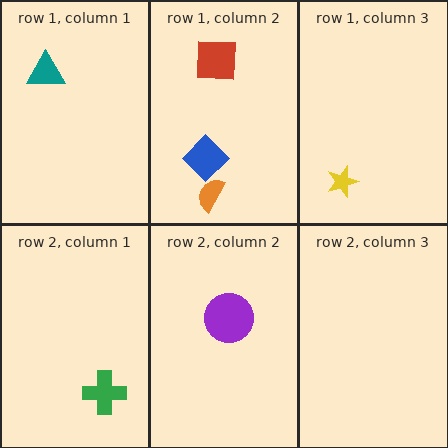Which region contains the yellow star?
The row 1, column 3 region.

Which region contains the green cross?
The row 2, column 1 region.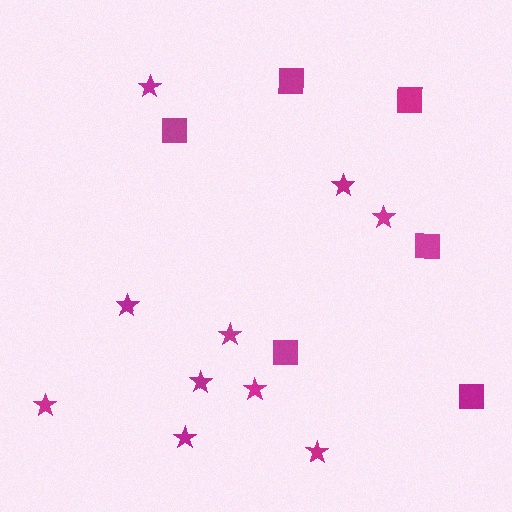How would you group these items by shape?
There are 2 groups: one group of stars (10) and one group of squares (6).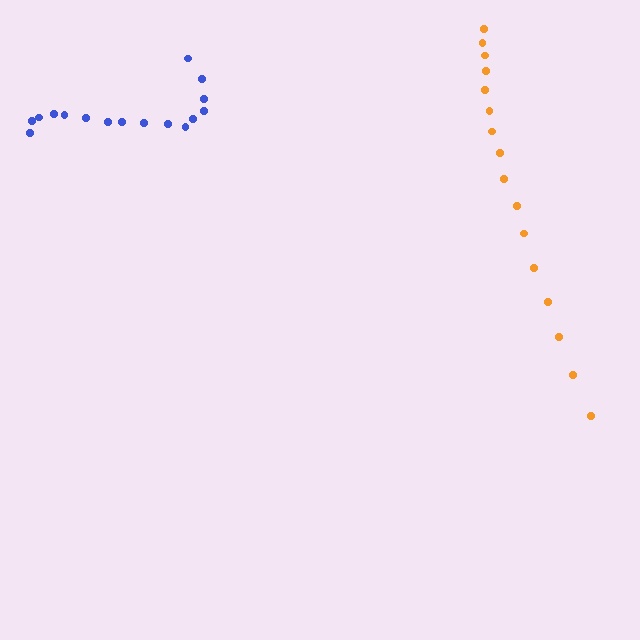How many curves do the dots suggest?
There are 2 distinct paths.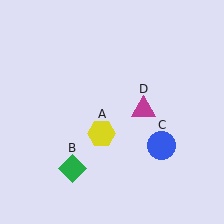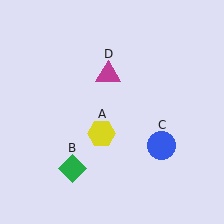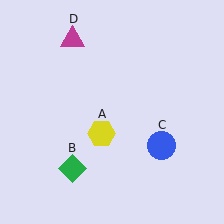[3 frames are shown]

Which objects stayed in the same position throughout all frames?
Yellow hexagon (object A) and green diamond (object B) and blue circle (object C) remained stationary.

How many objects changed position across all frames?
1 object changed position: magenta triangle (object D).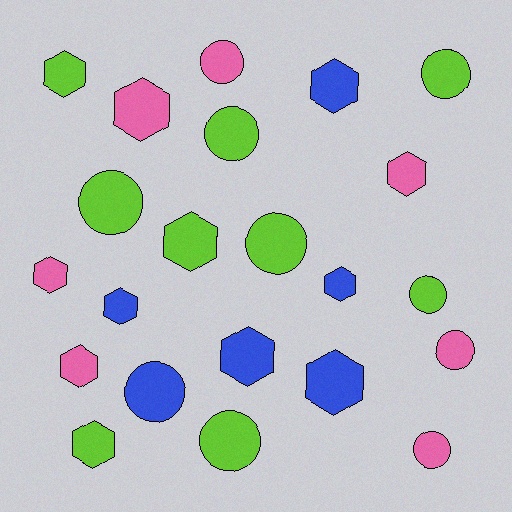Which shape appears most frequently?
Hexagon, with 12 objects.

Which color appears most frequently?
Lime, with 9 objects.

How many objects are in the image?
There are 22 objects.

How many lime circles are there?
There are 6 lime circles.